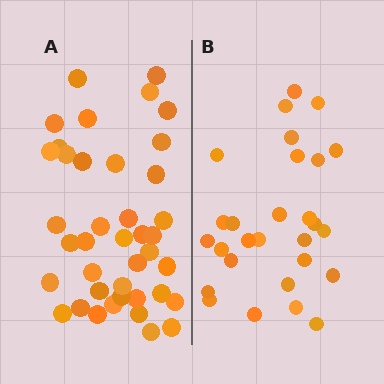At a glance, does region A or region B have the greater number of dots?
Region A (the left region) has more dots.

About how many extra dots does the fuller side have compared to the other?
Region A has roughly 12 or so more dots than region B.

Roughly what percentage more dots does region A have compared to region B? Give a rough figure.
About 45% more.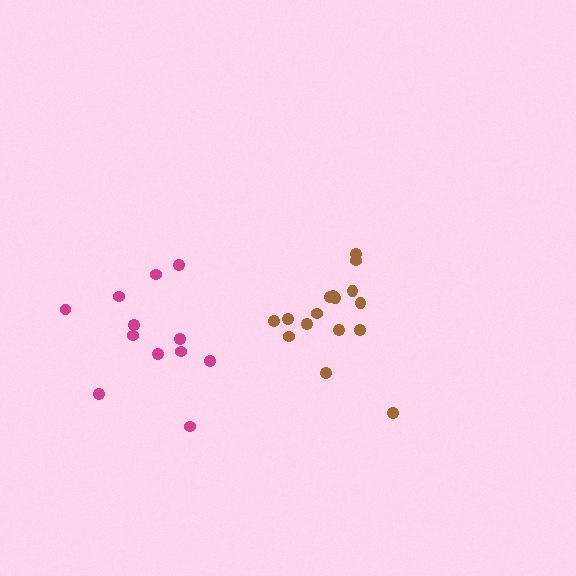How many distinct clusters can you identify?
There are 2 distinct clusters.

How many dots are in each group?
Group 1: 16 dots, Group 2: 12 dots (28 total).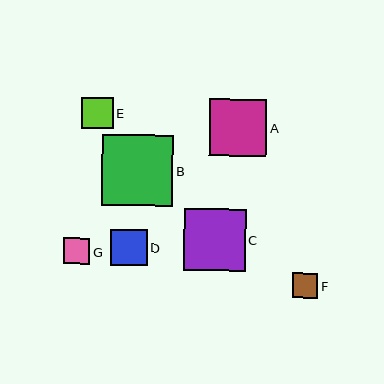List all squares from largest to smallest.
From largest to smallest: B, C, A, D, E, G, F.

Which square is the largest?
Square B is the largest with a size of approximately 71 pixels.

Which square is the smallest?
Square F is the smallest with a size of approximately 25 pixels.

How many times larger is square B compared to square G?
Square B is approximately 2.7 times the size of square G.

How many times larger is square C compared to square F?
Square C is approximately 2.5 times the size of square F.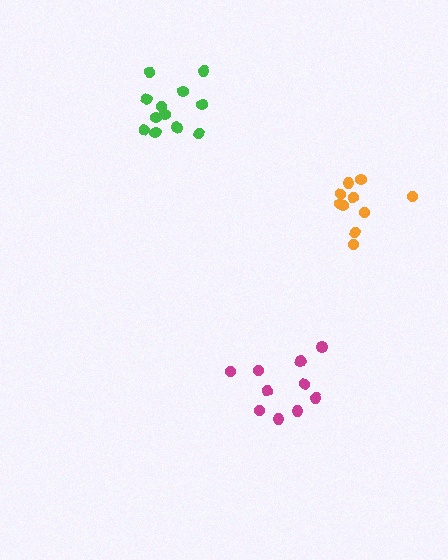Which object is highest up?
The green cluster is topmost.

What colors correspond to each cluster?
The clusters are colored: orange, magenta, green.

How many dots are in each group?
Group 1: 10 dots, Group 2: 10 dots, Group 3: 12 dots (32 total).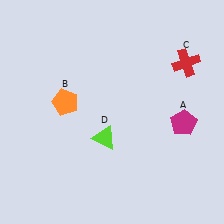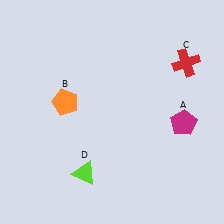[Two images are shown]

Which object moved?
The lime triangle (D) moved down.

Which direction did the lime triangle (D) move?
The lime triangle (D) moved down.